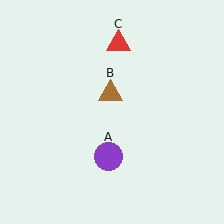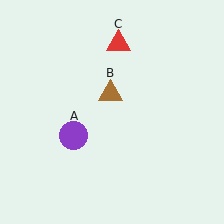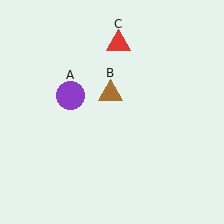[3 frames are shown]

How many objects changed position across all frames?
1 object changed position: purple circle (object A).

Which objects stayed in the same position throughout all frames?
Brown triangle (object B) and red triangle (object C) remained stationary.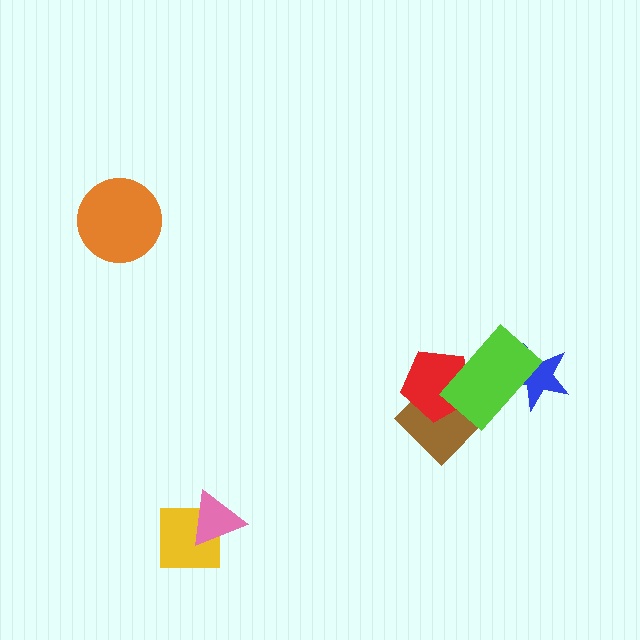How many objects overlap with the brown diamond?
2 objects overlap with the brown diamond.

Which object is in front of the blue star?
The lime rectangle is in front of the blue star.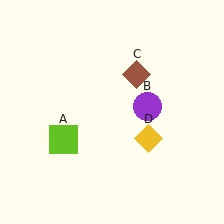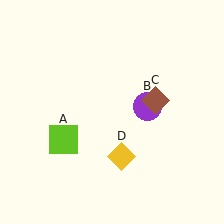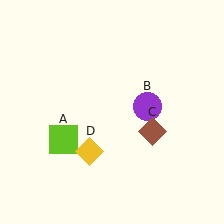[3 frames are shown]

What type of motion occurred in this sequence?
The brown diamond (object C), yellow diamond (object D) rotated clockwise around the center of the scene.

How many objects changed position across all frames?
2 objects changed position: brown diamond (object C), yellow diamond (object D).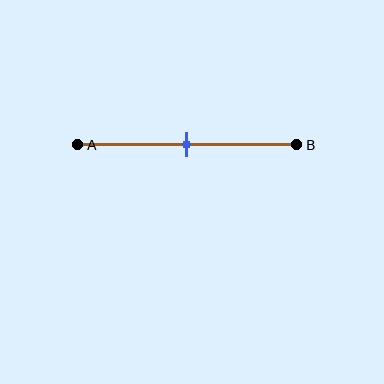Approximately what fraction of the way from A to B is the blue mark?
The blue mark is approximately 50% of the way from A to B.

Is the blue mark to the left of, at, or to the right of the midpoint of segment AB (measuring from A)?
The blue mark is approximately at the midpoint of segment AB.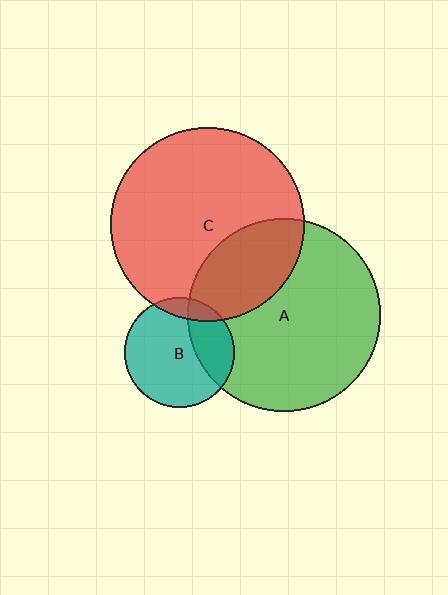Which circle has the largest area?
Circle C (red).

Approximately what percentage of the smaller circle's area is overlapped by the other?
Approximately 30%.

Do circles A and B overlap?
Yes.